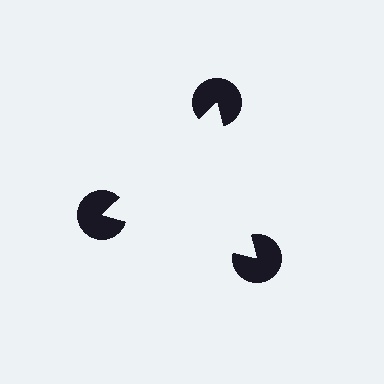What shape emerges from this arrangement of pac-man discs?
An illusory triangle — its edges are inferred from the aligned wedge cuts in the pac-man discs, not physically drawn.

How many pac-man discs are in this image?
There are 3 — one at each vertex of the illusory triangle.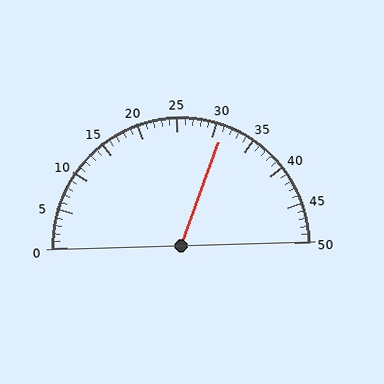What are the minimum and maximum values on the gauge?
The gauge ranges from 0 to 50.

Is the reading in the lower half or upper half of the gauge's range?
The reading is in the upper half of the range (0 to 50).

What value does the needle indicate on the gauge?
The needle indicates approximately 31.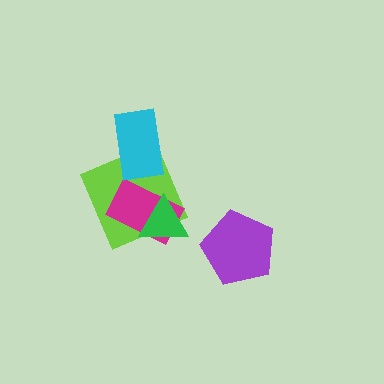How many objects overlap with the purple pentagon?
0 objects overlap with the purple pentagon.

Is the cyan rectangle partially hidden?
No, no other shape covers it.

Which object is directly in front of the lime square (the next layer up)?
The magenta rectangle is directly in front of the lime square.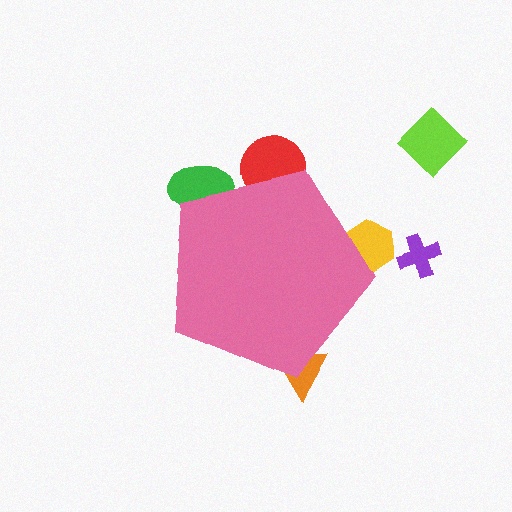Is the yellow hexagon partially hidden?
Yes, the yellow hexagon is partially hidden behind the pink pentagon.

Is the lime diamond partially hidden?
No, the lime diamond is fully visible.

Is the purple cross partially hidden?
No, the purple cross is fully visible.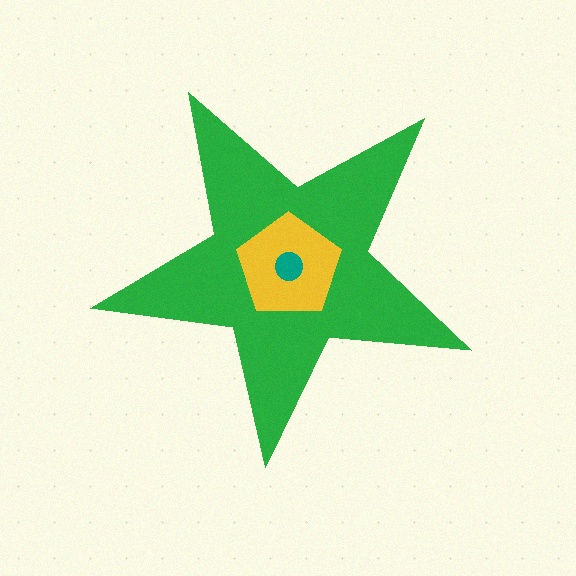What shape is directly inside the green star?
The yellow pentagon.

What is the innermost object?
The teal circle.